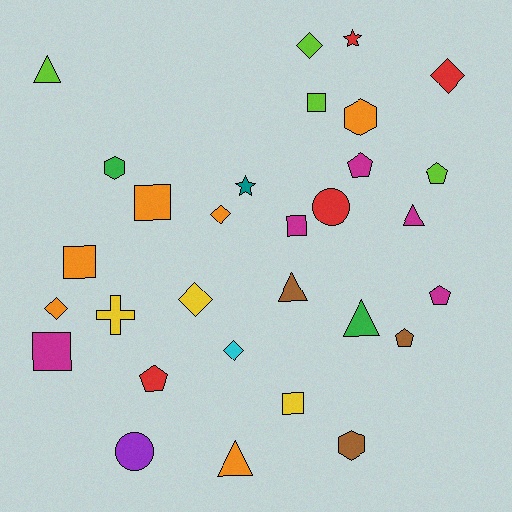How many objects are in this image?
There are 30 objects.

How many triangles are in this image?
There are 5 triangles.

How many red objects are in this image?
There are 4 red objects.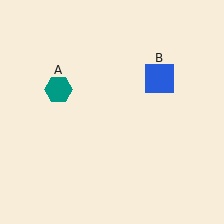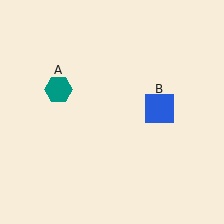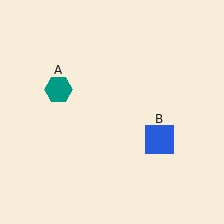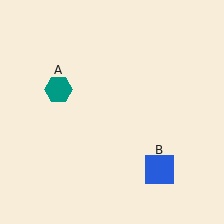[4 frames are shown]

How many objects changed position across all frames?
1 object changed position: blue square (object B).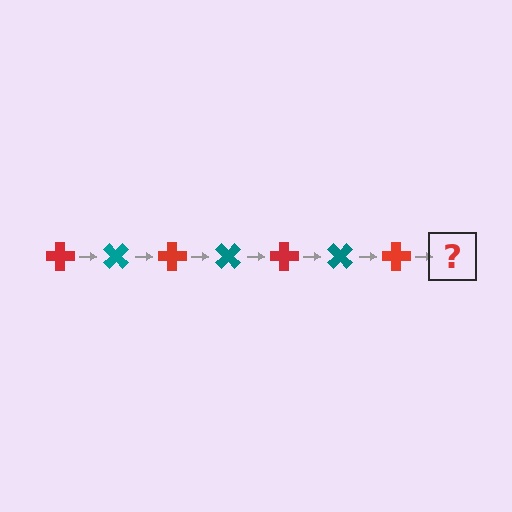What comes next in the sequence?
The next element should be a teal cross, rotated 315 degrees from the start.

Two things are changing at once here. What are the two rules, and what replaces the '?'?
The two rules are that it rotates 45 degrees each step and the color cycles through red and teal. The '?' should be a teal cross, rotated 315 degrees from the start.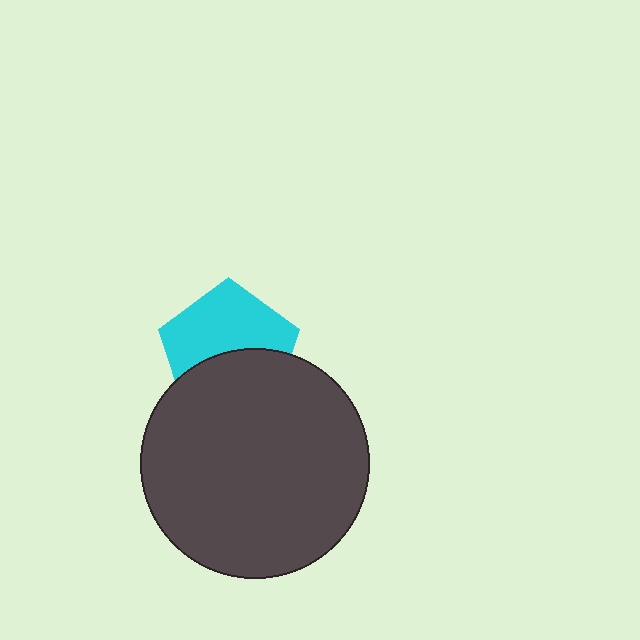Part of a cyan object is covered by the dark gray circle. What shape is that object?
It is a pentagon.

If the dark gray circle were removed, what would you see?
You would see the complete cyan pentagon.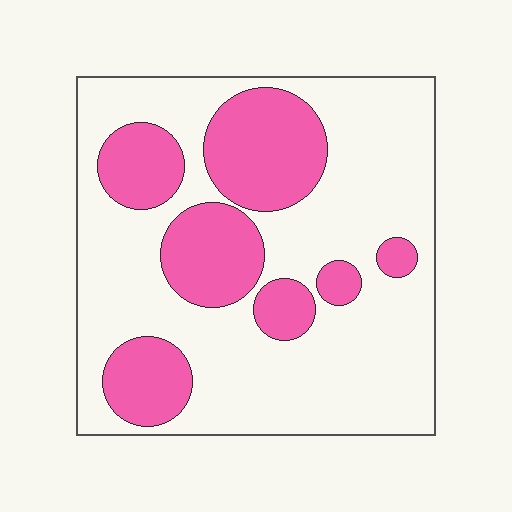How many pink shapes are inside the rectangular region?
7.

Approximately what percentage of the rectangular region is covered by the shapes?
Approximately 30%.